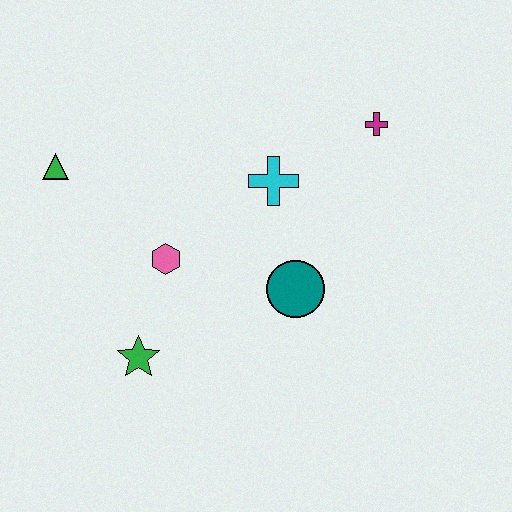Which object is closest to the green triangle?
The pink hexagon is closest to the green triangle.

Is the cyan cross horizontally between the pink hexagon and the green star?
No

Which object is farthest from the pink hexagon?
The magenta cross is farthest from the pink hexagon.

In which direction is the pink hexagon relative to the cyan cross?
The pink hexagon is to the left of the cyan cross.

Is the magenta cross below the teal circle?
No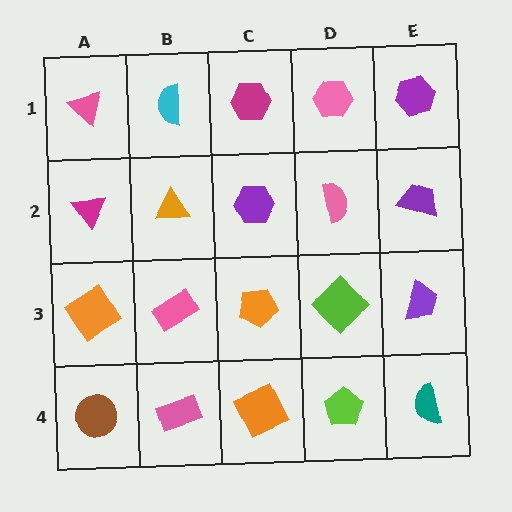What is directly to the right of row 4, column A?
A pink rectangle.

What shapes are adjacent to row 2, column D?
A pink hexagon (row 1, column D), a lime diamond (row 3, column D), a purple hexagon (row 2, column C), a purple trapezoid (row 2, column E).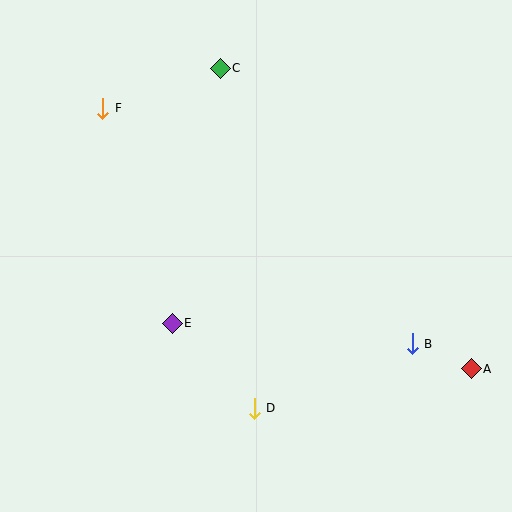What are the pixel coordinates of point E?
Point E is at (172, 323).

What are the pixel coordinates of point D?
Point D is at (254, 408).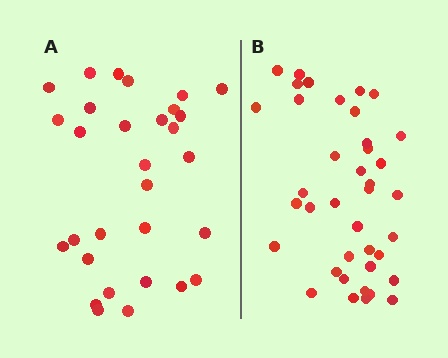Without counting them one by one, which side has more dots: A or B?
Region B (the right region) has more dots.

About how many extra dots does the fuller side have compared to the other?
Region B has roughly 8 or so more dots than region A.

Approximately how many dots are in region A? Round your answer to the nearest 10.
About 30 dots.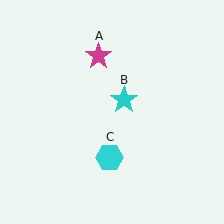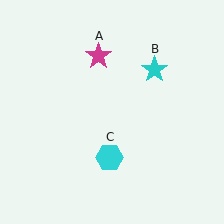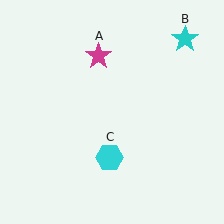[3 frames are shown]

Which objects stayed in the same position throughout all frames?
Magenta star (object A) and cyan hexagon (object C) remained stationary.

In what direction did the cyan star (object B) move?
The cyan star (object B) moved up and to the right.